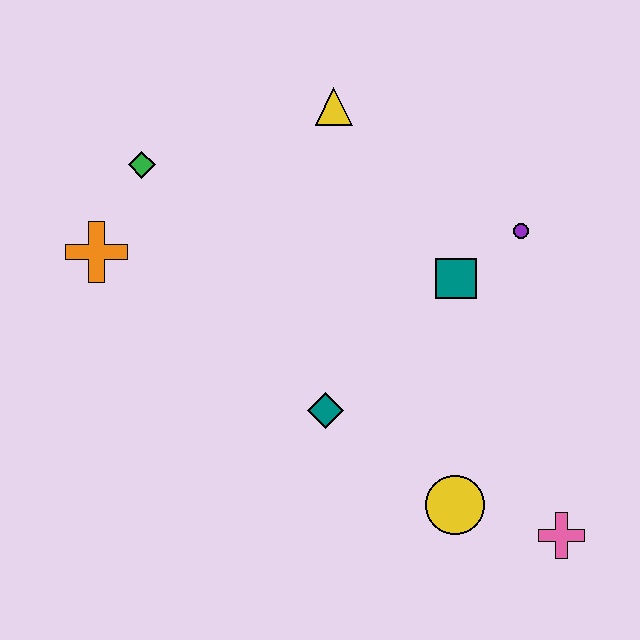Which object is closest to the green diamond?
The orange cross is closest to the green diamond.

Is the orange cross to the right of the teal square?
No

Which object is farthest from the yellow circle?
The green diamond is farthest from the yellow circle.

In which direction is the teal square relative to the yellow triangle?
The teal square is below the yellow triangle.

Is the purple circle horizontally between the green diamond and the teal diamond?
No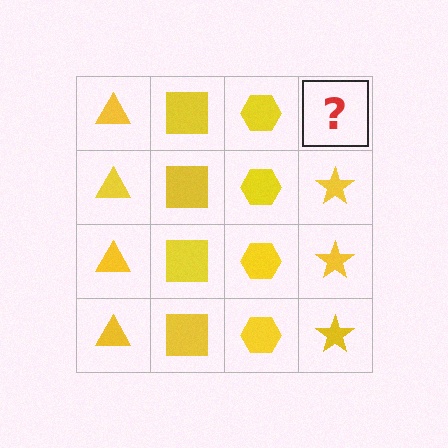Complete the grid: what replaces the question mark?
The question mark should be replaced with a yellow star.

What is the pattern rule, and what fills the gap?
The rule is that each column has a consistent shape. The gap should be filled with a yellow star.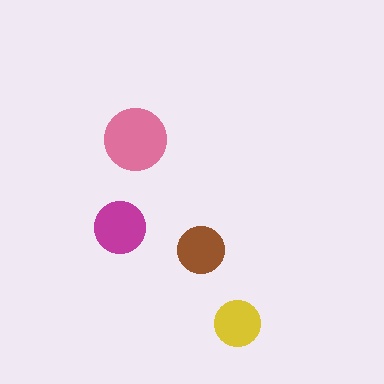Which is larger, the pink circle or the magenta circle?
The pink one.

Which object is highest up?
The pink circle is topmost.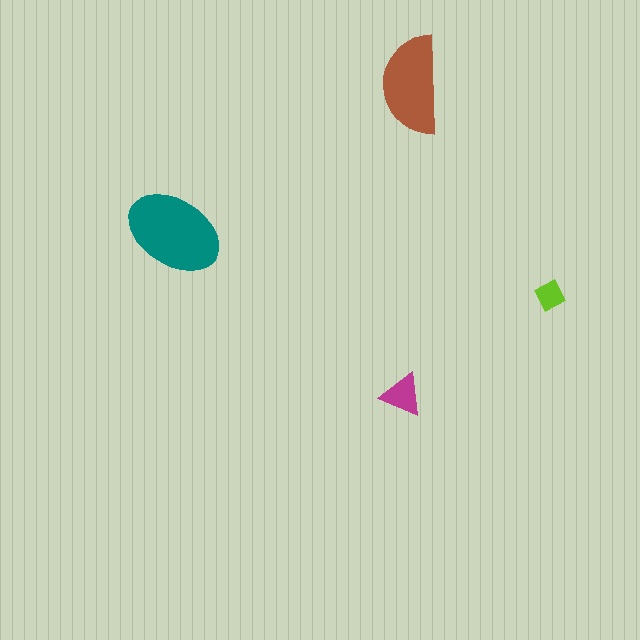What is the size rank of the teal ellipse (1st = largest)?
1st.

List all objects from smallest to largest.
The lime diamond, the magenta triangle, the brown semicircle, the teal ellipse.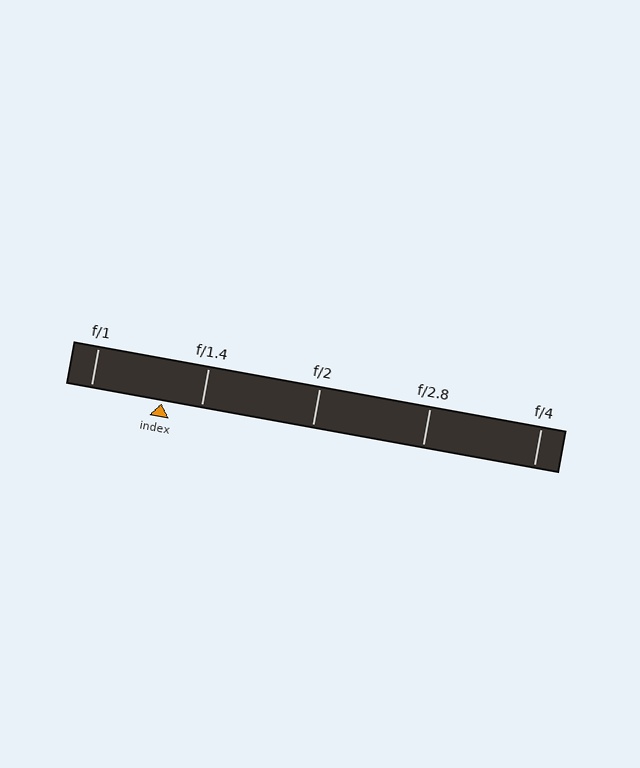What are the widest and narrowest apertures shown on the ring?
The widest aperture shown is f/1 and the narrowest is f/4.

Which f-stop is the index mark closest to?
The index mark is closest to f/1.4.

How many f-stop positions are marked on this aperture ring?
There are 5 f-stop positions marked.